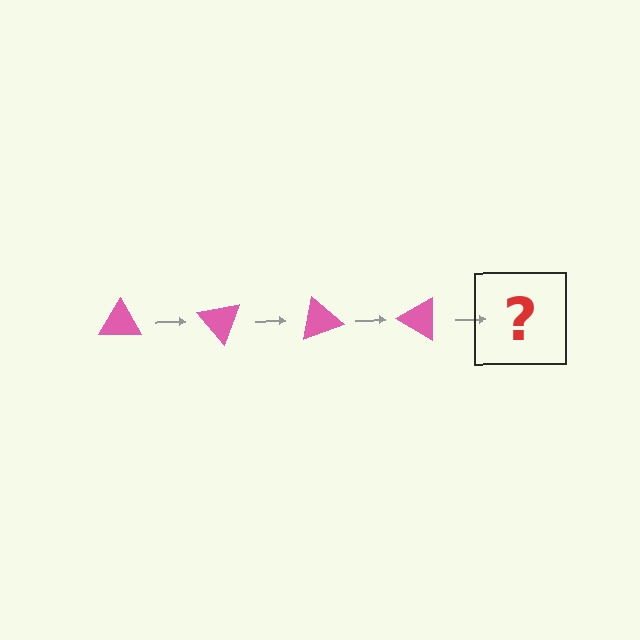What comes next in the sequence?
The next element should be a pink triangle rotated 200 degrees.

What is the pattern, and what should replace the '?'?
The pattern is that the triangle rotates 50 degrees each step. The '?' should be a pink triangle rotated 200 degrees.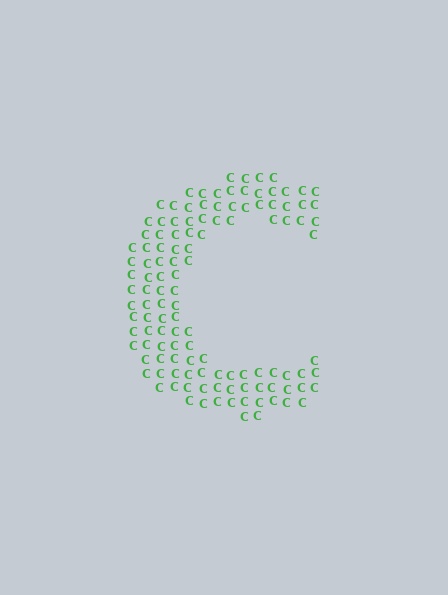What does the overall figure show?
The overall figure shows the letter C.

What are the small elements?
The small elements are letter C's.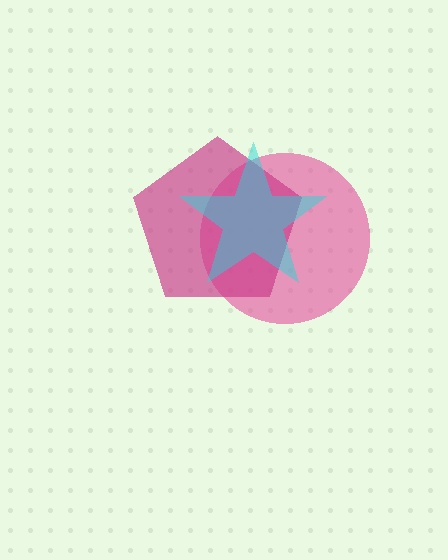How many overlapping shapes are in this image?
There are 3 overlapping shapes in the image.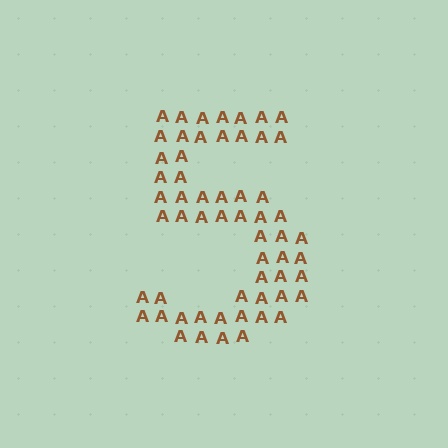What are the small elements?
The small elements are letter A's.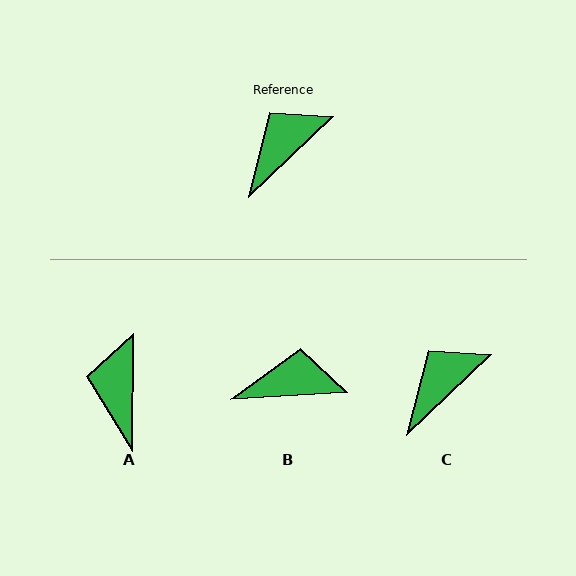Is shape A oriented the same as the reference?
No, it is off by about 46 degrees.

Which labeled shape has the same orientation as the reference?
C.